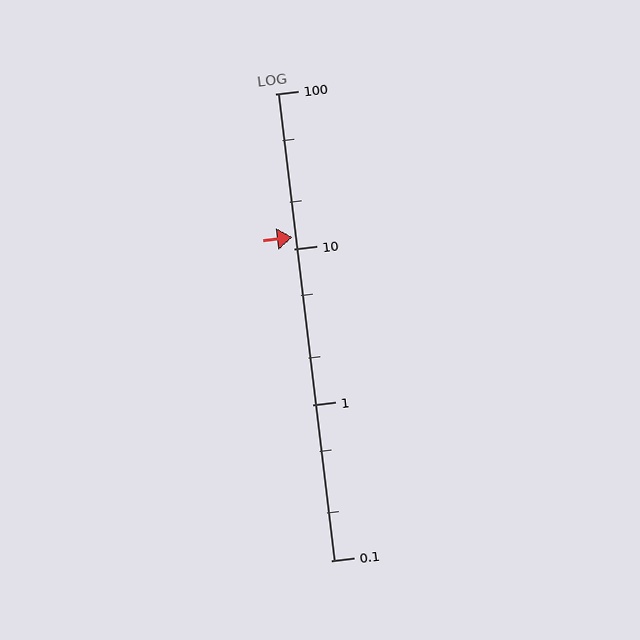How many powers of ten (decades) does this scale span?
The scale spans 3 decades, from 0.1 to 100.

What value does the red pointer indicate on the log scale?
The pointer indicates approximately 12.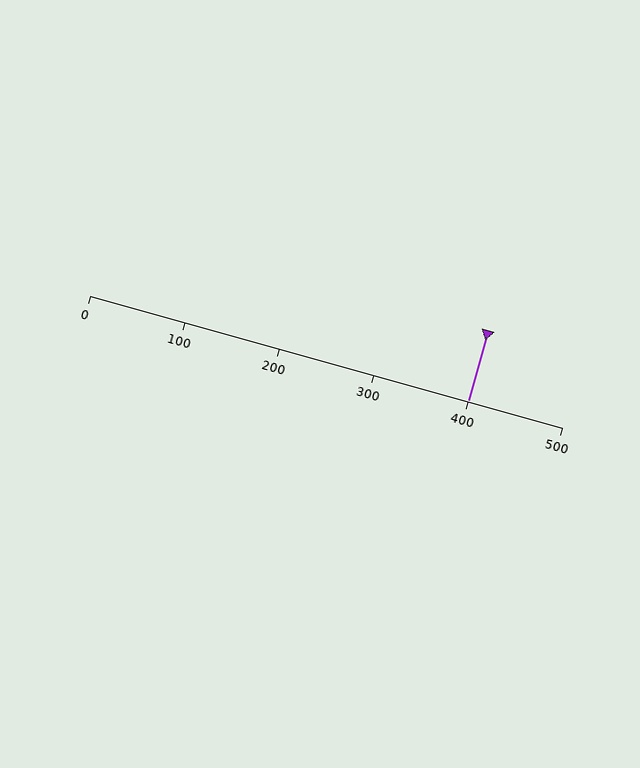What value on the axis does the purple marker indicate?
The marker indicates approximately 400.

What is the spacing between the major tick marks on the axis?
The major ticks are spaced 100 apart.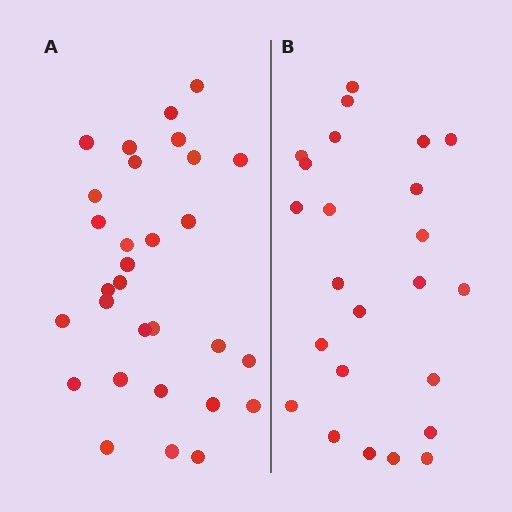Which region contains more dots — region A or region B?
Region A (the left region) has more dots.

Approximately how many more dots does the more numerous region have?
Region A has about 6 more dots than region B.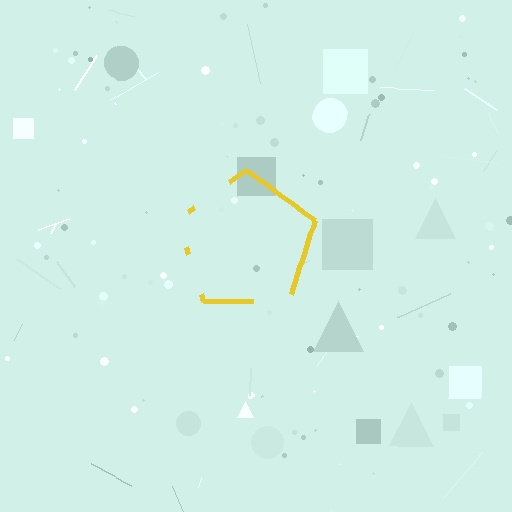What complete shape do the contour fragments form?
The contour fragments form a pentagon.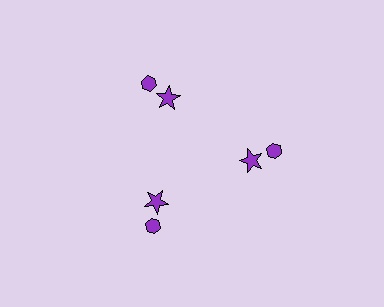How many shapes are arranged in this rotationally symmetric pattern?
There are 6 shapes, arranged in 3 groups of 2.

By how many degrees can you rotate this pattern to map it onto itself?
The pattern maps onto itself every 120 degrees of rotation.